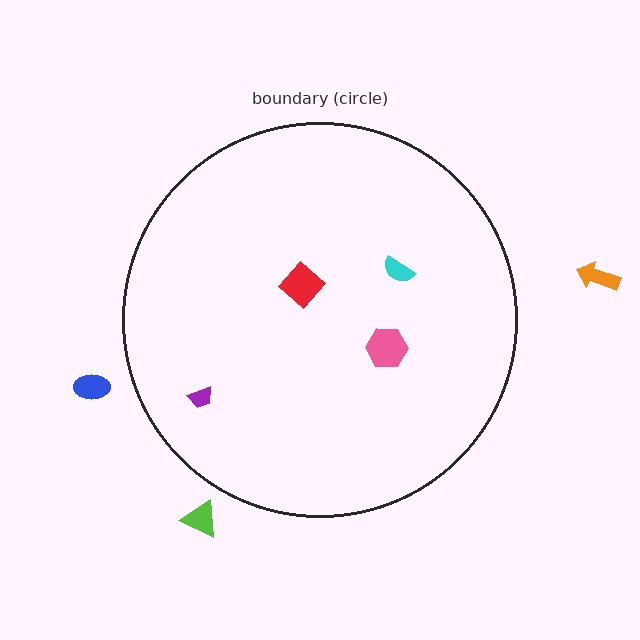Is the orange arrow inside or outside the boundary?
Outside.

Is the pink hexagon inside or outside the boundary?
Inside.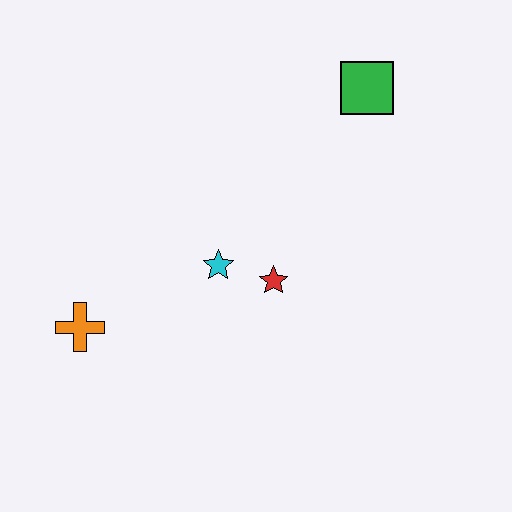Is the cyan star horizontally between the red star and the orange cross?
Yes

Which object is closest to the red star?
The cyan star is closest to the red star.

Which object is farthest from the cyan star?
The green square is farthest from the cyan star.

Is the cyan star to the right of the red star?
No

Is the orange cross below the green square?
Yes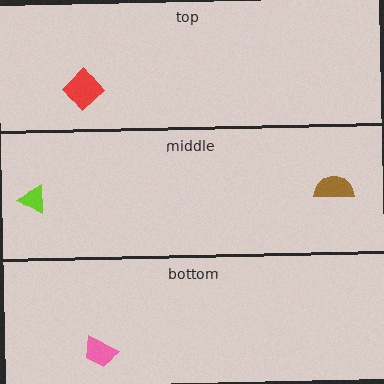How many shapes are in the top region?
1.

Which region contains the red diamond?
The top region.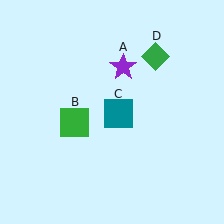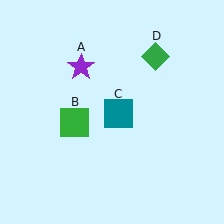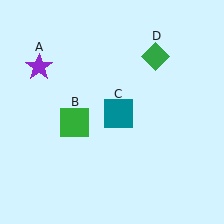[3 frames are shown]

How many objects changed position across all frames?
1 object changed position: purple star (object A).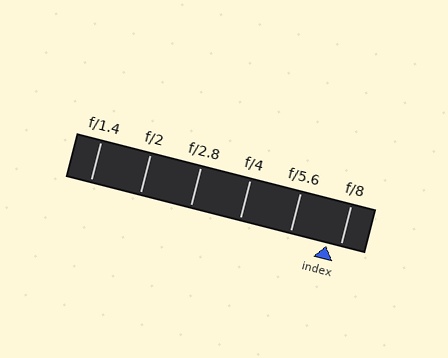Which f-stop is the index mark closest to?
The index mark is closest to f/8.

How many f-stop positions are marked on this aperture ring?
There are 6 f-stop positions marked.